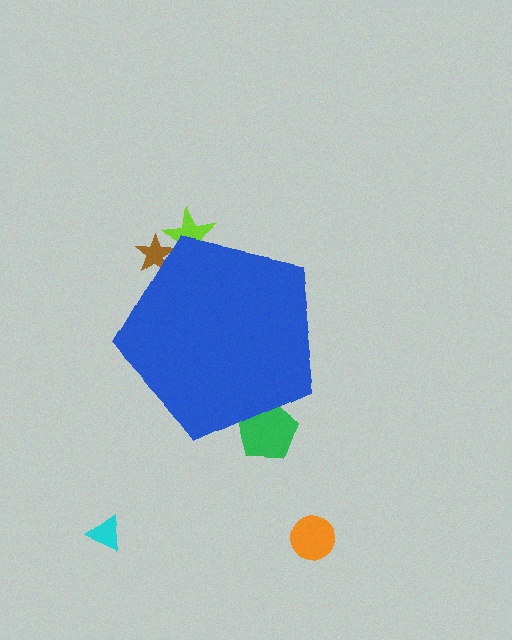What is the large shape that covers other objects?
A blue pentagon.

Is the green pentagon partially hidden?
Yes, the green pentagon is partially hidden behind the blue pentagon.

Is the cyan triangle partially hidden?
No, the cyan triangle is fully visible.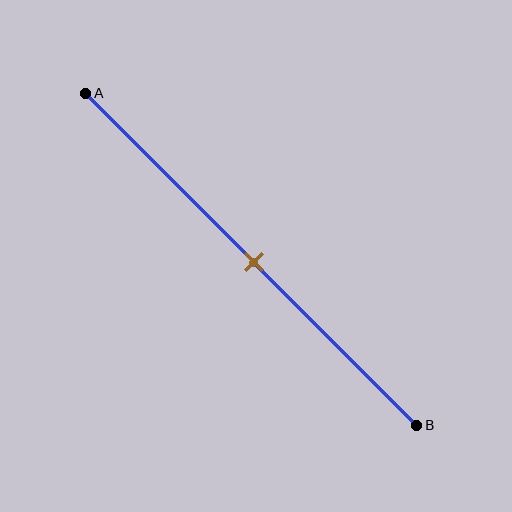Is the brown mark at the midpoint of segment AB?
Yes, the mark is approximately at the midpoint.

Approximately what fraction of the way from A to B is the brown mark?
The brown mark is approximately 50% of the way from A to B.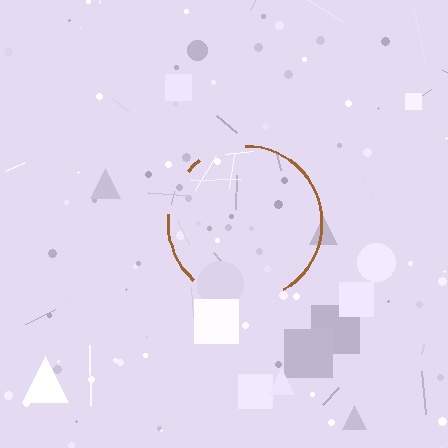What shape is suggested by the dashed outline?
The dashed outline suggests a circle.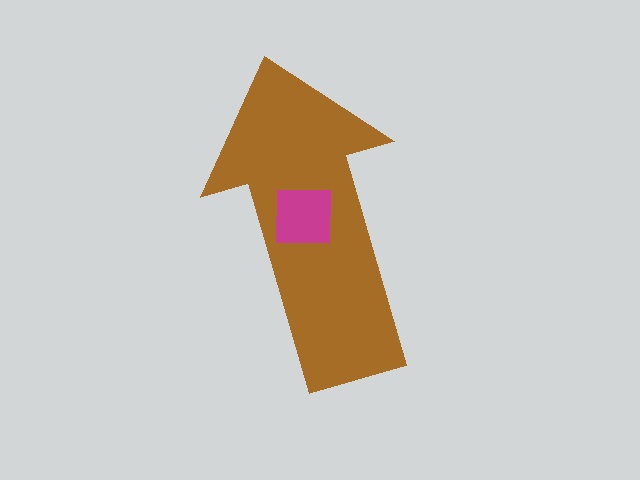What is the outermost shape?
The brown arrow.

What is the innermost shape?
The magenta square.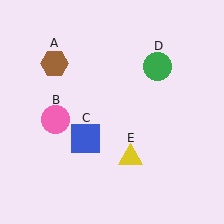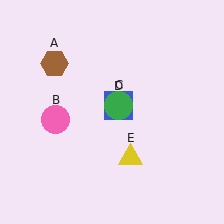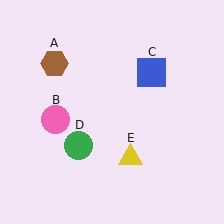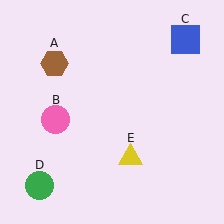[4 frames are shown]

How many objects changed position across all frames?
2 objects changed position: blue square (object C), green circle (object D).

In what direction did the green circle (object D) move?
The green circle (object D) moved down and to the left.